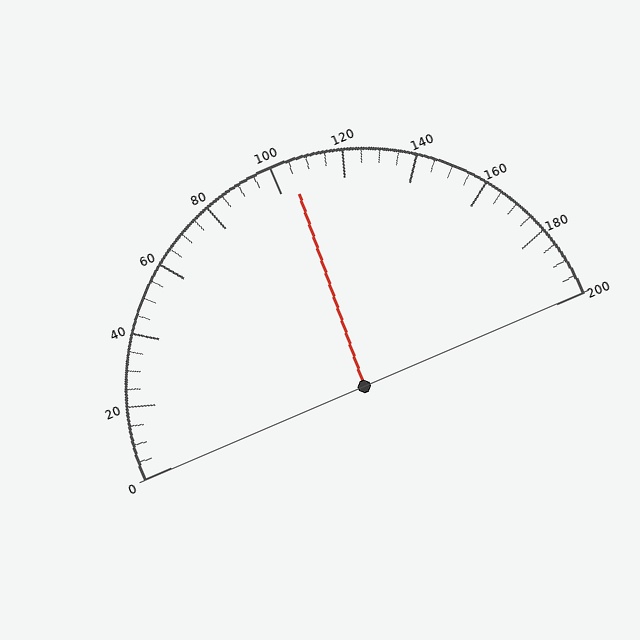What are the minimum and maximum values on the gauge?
The gauge ranges from 0 to 200.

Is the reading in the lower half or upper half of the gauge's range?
The reading is in the upper half of the range (0 to 200).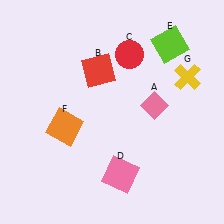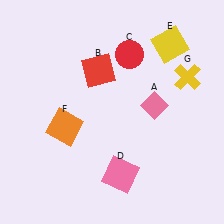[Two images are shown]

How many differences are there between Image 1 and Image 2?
There is 1 difference between the two images.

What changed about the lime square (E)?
In Image 1, E is lime. In Image 2, it changed to yellow.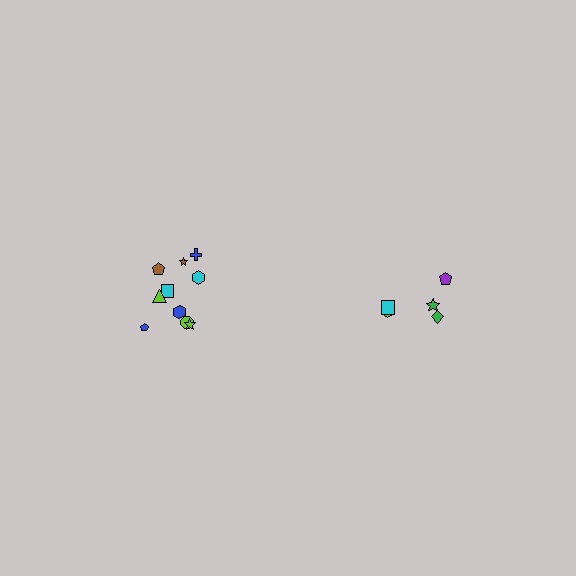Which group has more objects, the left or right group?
The left group.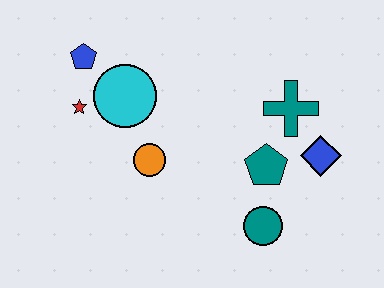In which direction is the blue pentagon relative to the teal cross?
The blue pentagon is to the left of the teal cross.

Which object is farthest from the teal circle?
The blue pentagon is farthest from the teal circle.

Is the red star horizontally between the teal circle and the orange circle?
No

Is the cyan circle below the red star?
No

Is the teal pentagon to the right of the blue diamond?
No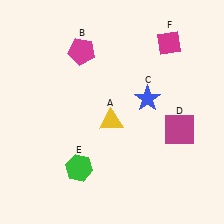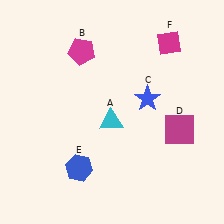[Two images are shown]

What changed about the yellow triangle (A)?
In Image 1, A is yellow. In Image 2, it changed to cyan.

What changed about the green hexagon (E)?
In Image 1, E is green. In Image 2, it changed to blue.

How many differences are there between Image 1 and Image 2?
There are 2 differences between the two images.